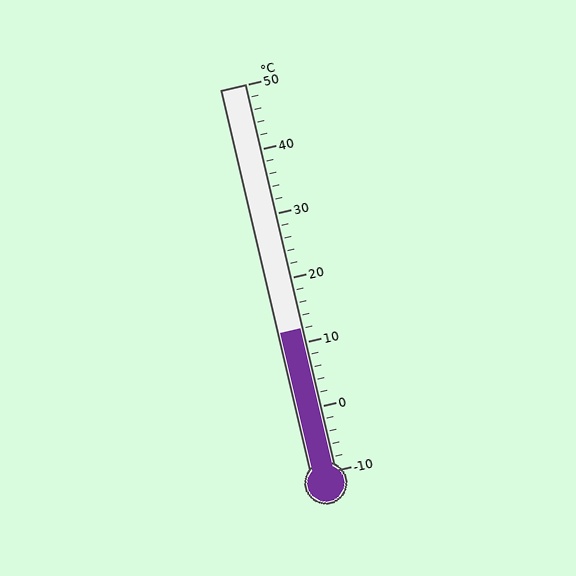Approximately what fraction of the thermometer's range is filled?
The thermometer is filled to approximately 35% of its range.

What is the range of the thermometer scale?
The thermometer scale ranges from -10°C to 50°C.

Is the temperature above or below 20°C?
The temperature is below 20°C.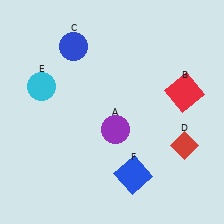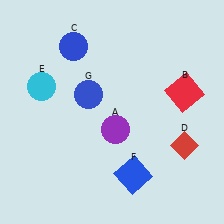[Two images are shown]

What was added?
A blue circle (G) was added in Image 2.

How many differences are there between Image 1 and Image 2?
There is 1 difference between the two images.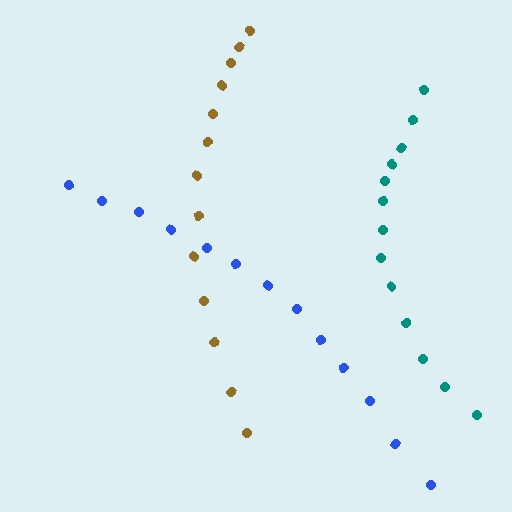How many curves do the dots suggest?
There are 3 distinct paths.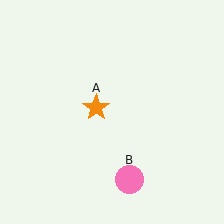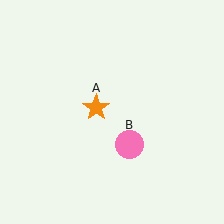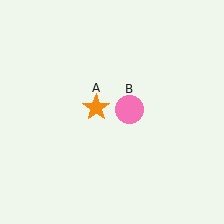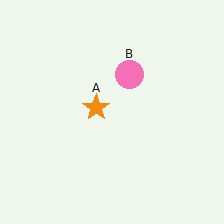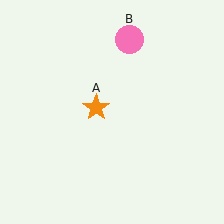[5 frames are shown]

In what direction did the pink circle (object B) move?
The pink circle (object B) moved up.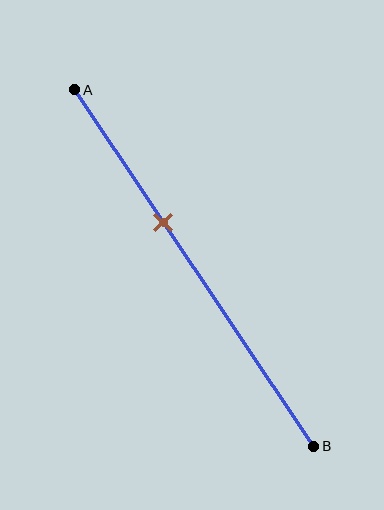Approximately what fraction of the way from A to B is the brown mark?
The brown mark is approximately 35% of the way from A to B.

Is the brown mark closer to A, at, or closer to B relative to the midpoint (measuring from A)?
The brown mark is closer to point A than the midpoint of segment AB.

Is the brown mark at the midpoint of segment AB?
No, the mark is at about 35% from A, not at the 50% midpoint.